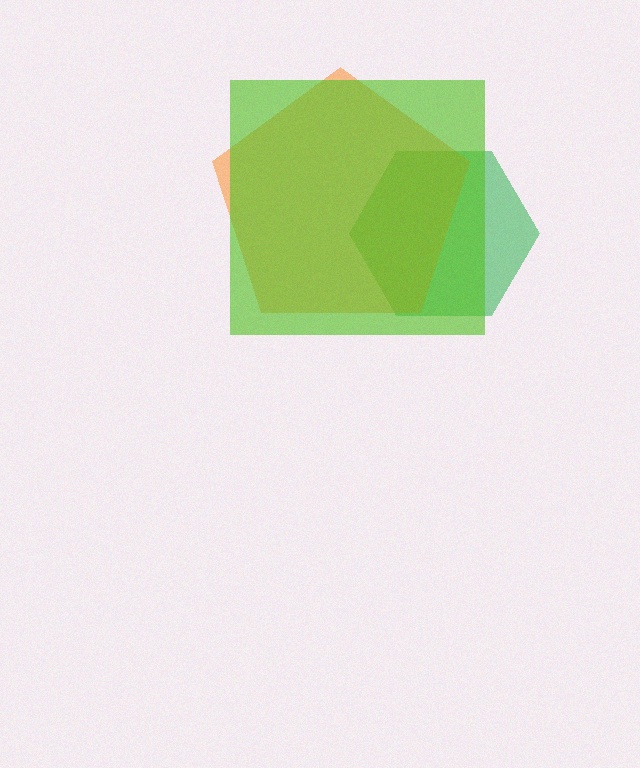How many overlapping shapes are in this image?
There are 3 overlapping shapes in the image.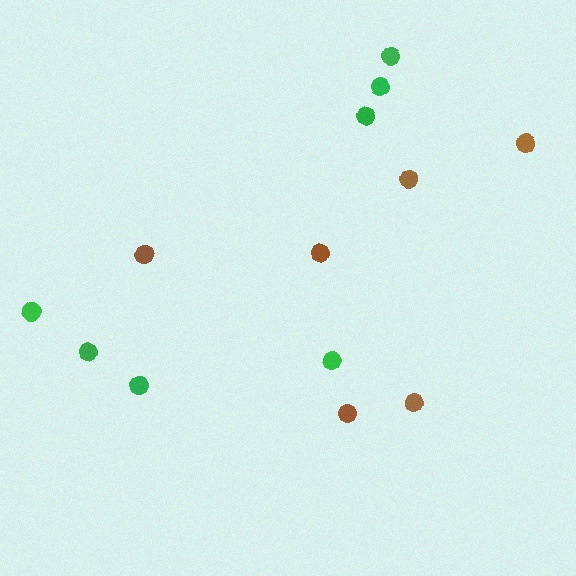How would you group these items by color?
There are 2 groups: one group of green circles (7) and one group of brown circles (6).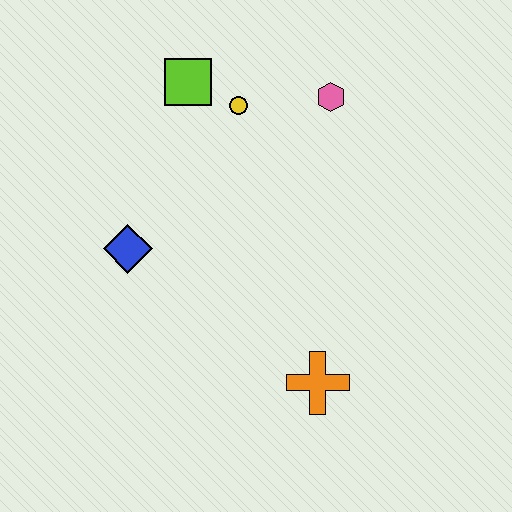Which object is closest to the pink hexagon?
The yellow circle is closest to the pink hexagon.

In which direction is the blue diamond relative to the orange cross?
The blue diamond is to the left of the orange cross.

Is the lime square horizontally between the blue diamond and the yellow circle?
Yes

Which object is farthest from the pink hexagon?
The orange cross is farthest from the pink hexagon.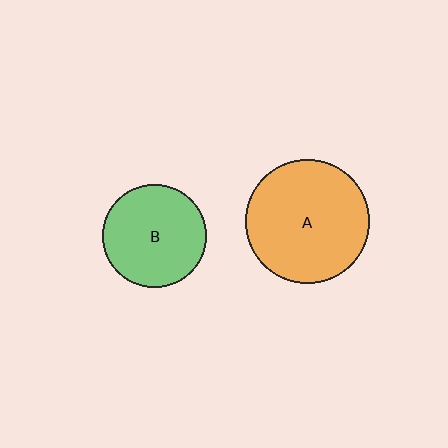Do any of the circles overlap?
No, none of the circles overlap.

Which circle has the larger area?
Circle A (orange).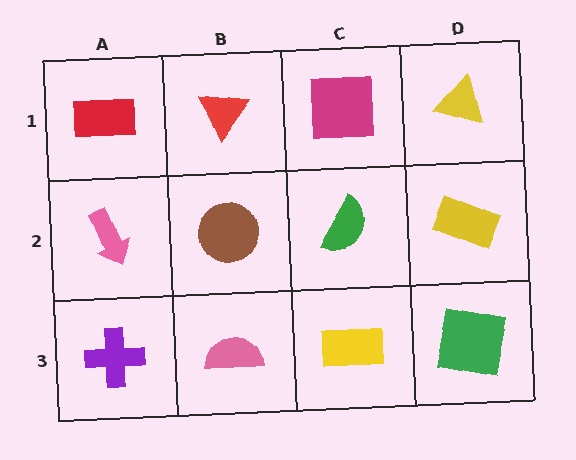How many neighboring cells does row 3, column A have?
2.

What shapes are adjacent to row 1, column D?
A yellow rectangle (row 2, column D), a magenta square (row 1, column C).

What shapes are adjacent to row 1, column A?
A pink arrow (row 2, column A), a red triangle (row 1, column B).